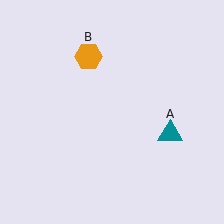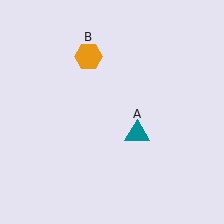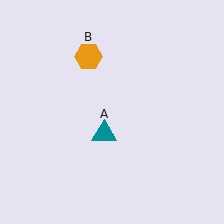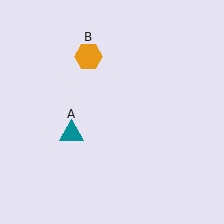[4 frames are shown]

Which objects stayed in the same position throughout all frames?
Orange hexagon (object B) remained stationary.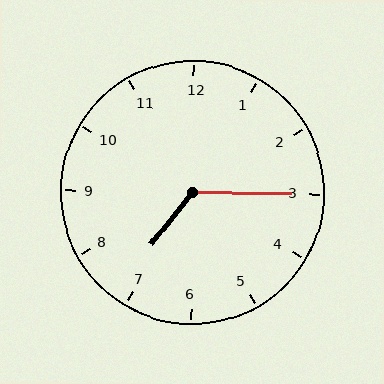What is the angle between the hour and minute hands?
Approximately 128 degrees.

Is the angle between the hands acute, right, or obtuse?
It is obtuse.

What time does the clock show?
7:15.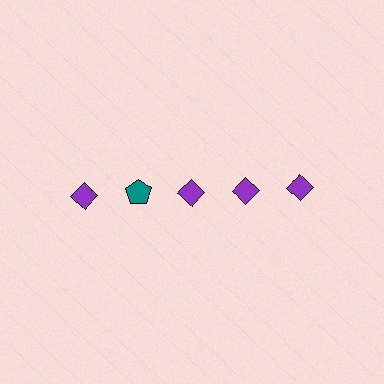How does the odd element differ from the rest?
It differs in both color (teal instead of purple) and shape (pentagon instead of diamond).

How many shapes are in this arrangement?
There are 5 shapes arranged in a grid pattern.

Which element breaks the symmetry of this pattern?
The teal pentagon in the top row, second from left column breaks the symmetry. All other shapes are purple diamonds.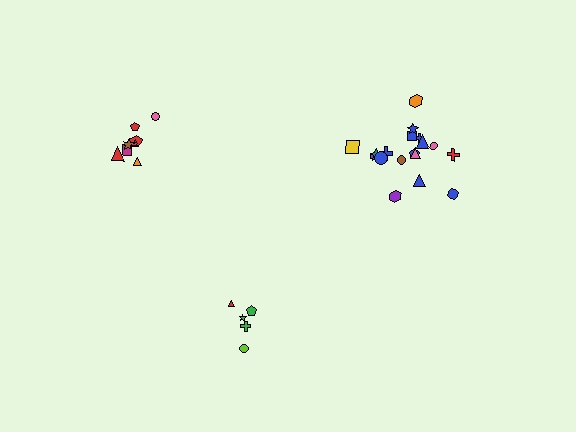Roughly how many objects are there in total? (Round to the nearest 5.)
Roughly 30 objects in total.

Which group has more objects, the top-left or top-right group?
The top-right group.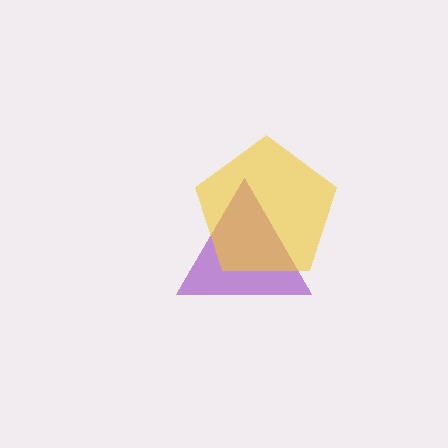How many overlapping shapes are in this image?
There are 2 overlapping shapes in the image.